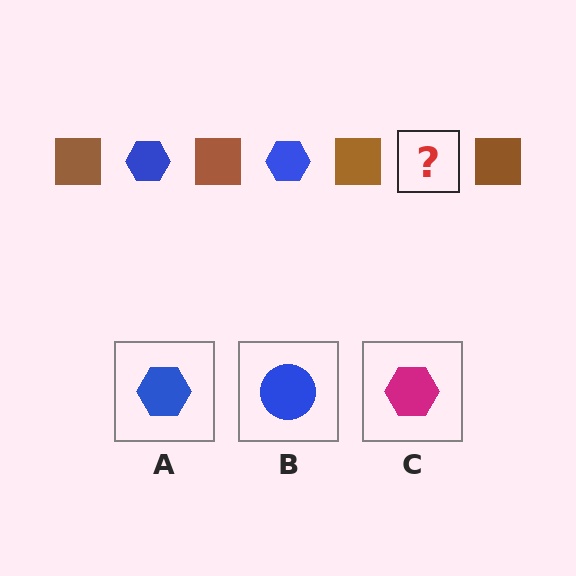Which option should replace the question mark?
Option A.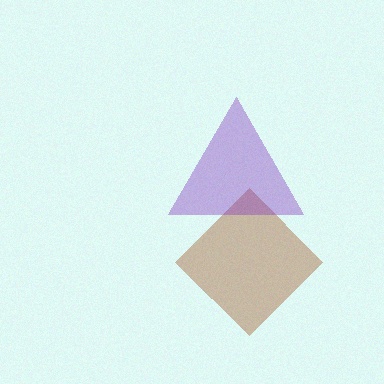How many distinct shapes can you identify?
There are 2 distinct shapes: a brown diamond, a purple triangle.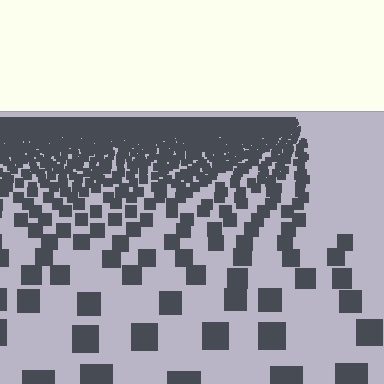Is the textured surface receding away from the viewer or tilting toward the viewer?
The surface is receding away from the viewer. Texture elements get smaller and denser toward the top.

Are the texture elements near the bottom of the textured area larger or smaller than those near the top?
Larger. Near the bottom, elements are closer to the viewer and appear at a bigger on-screen size.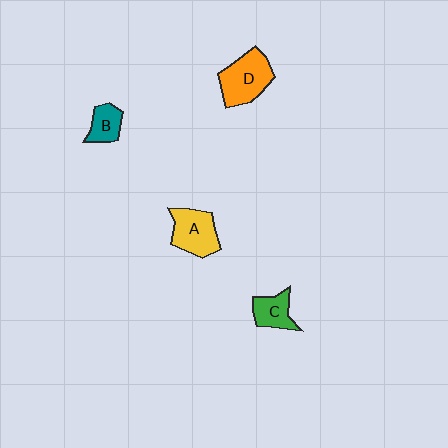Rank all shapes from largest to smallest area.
From largest to smallest: D (orange), A (yellow), C (green), B (teal).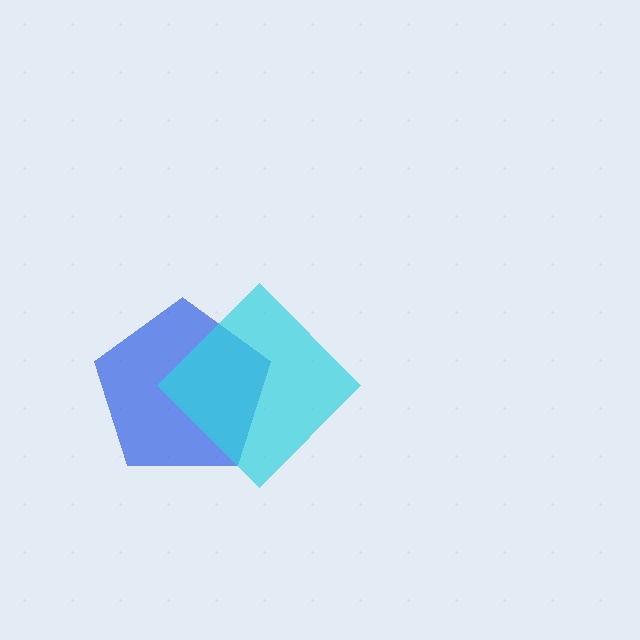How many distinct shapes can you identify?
There are 2 distinct shapes: a blue pentagon, a cyan diamond.